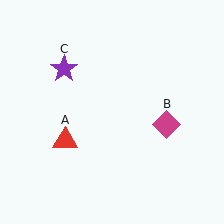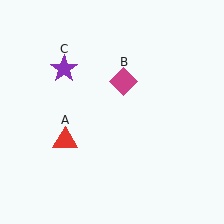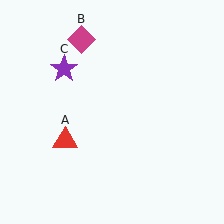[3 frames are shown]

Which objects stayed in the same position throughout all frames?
Red triangle (object A) and purple star (object C) remained stationary.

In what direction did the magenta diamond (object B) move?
The magenta diamond (object B) moved up and to the left.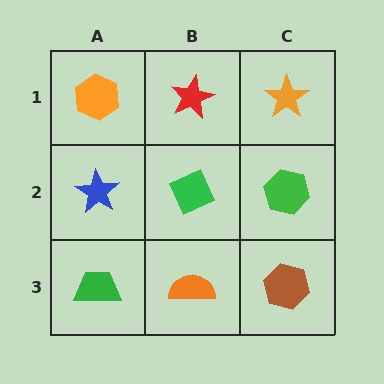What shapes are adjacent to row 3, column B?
A green diamond (row 2, column B), a green trapezoid (row 3, column A), a brown hexagon (row 3, column C).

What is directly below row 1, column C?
A green hexagon.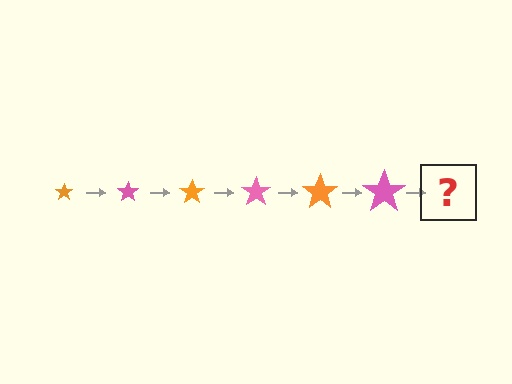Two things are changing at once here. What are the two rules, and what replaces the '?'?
The two rules are that the star grows larger each step and the color cycles through orange and pink. The '?' should be an orange star, larger than the previous one.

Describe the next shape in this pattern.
It should be an orange star, larger than the previous one.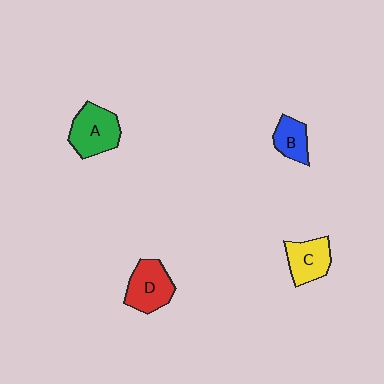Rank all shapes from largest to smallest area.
From largest to smallest: A (green), D (red), C (yellow), B (blue).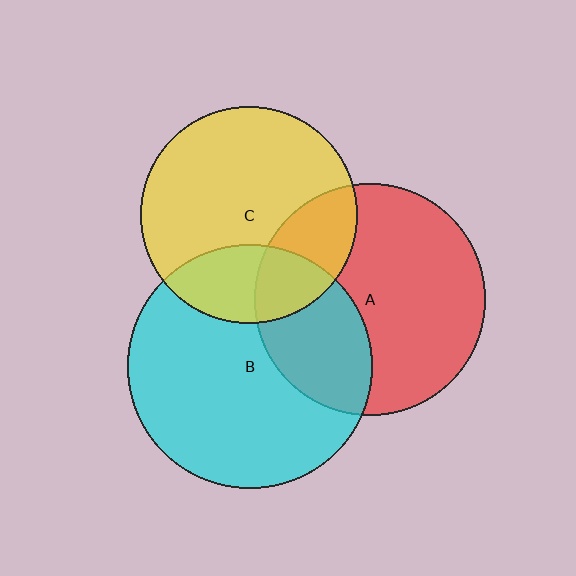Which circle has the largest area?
Circle B (cyan).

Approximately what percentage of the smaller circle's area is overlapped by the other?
Approximately 35%.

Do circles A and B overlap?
Yes.